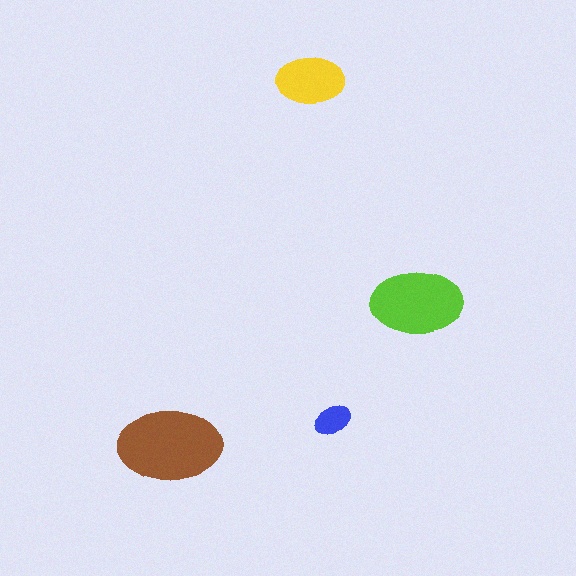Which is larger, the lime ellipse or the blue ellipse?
The lime one.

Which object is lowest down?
The brown ellipse is bottommost.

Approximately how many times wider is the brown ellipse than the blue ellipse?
About 3 times wider.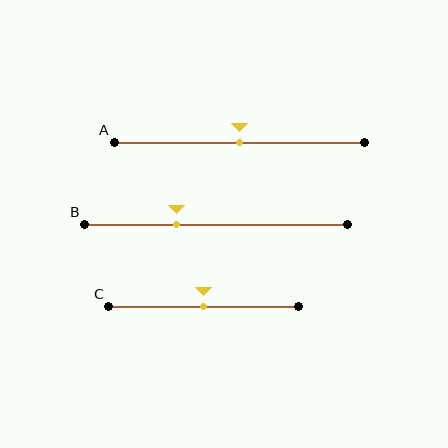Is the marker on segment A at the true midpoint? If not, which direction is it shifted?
Yes, the marker on segment A is at the true midpoint.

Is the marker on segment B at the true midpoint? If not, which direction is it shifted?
No, the marker on segment B is shifted to the left by about 15% of the segment length.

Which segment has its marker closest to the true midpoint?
Segment A has its marker closest to the true midpoint.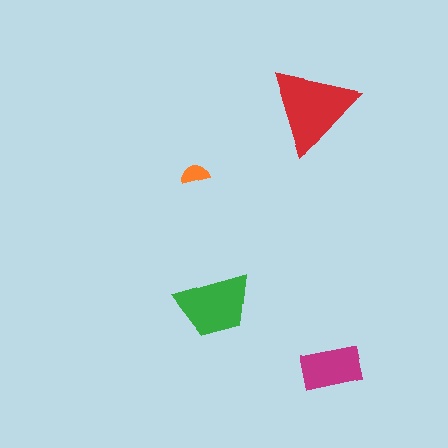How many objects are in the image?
There are 4 objects in the image.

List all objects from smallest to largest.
The orange semicircle, the magenta rectangle, the green trapezoid, the red triangle.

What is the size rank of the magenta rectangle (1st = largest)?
3rd.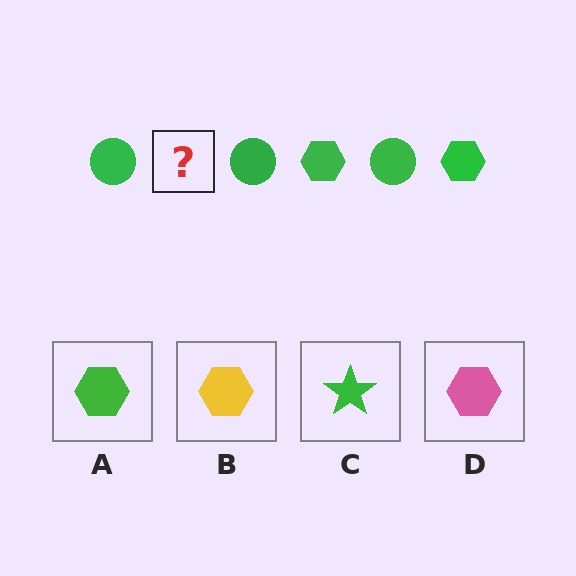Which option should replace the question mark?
Option A.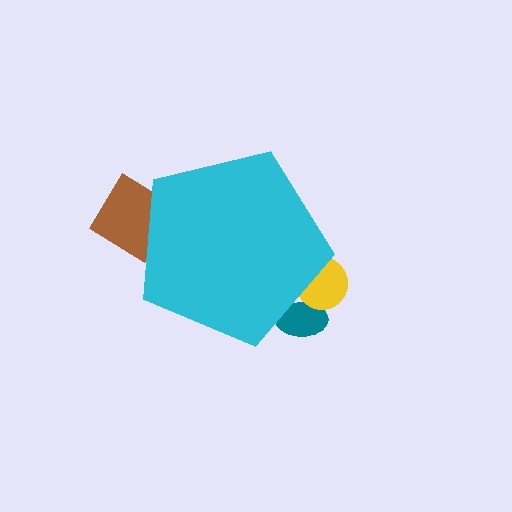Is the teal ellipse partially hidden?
Yes, the teal ellipse is partially hidden behind the cyan pentagon.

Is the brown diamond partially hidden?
Yes, the brown diamond is partially hidden behind the cyan pentagon.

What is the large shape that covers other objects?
A cyan pentagon.